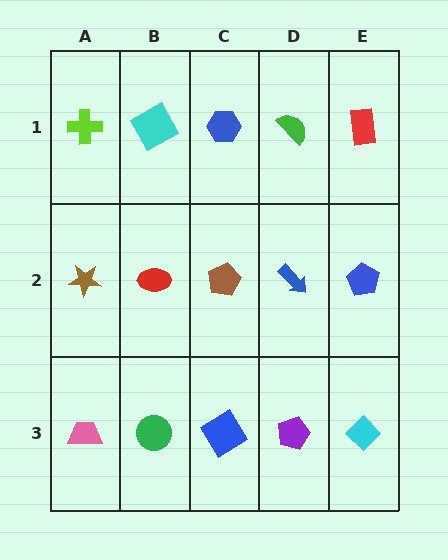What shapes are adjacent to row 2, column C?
A blue hexagon (row 1, column C), a blue diamond (row 3, column C), a red ellipse (row 2, column B), a blue arrow (row 2, column D).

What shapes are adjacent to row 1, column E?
A blue pentagon (row 2, column E), a green semicircle (row 1, column D).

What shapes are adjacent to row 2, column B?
A cyan square (row 1, column B), a green circle (row 3, column B), a brown star (row 2, column A), a brown pentagon (row 2, column C).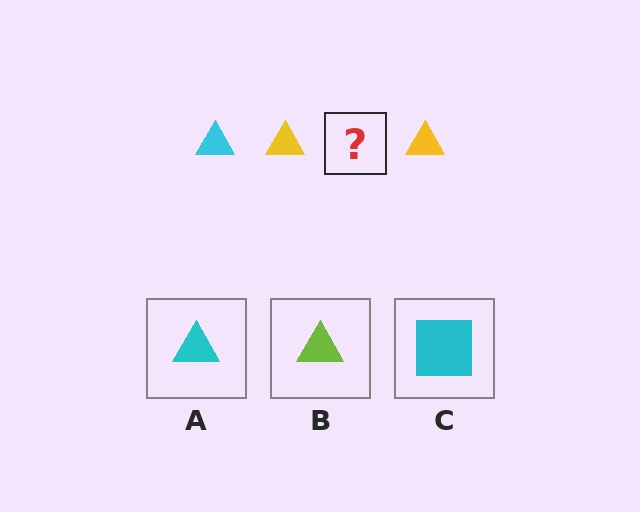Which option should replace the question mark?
Option A.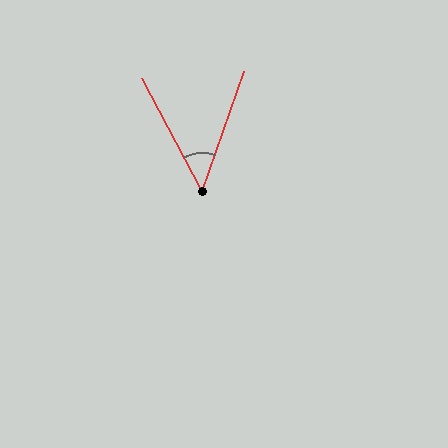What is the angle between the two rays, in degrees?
Approximately 47 degrees.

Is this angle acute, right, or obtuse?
It is acute.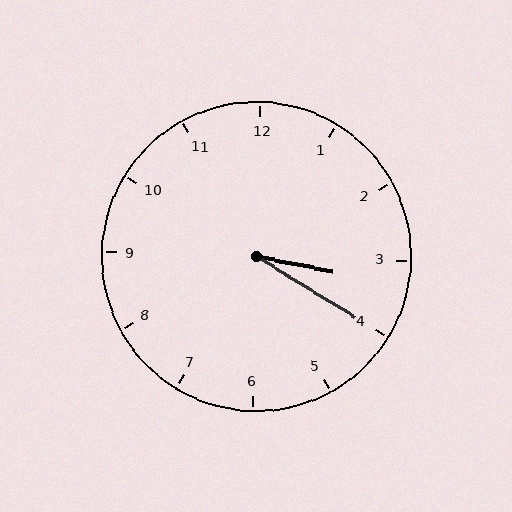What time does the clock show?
3:20.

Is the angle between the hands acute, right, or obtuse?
It is acute.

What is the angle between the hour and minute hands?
Approximately 20 degrees.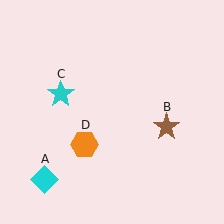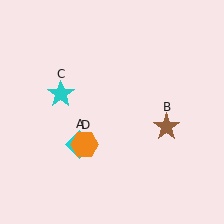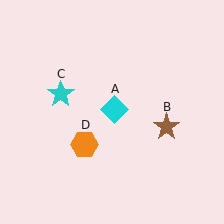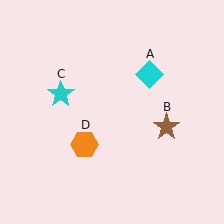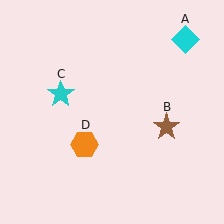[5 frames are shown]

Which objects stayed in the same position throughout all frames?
Brown star (object B) and cyan star (object C) and orange hexagon (object D) remained stationary.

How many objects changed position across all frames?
1 object changed position: cyan diamond (object A).